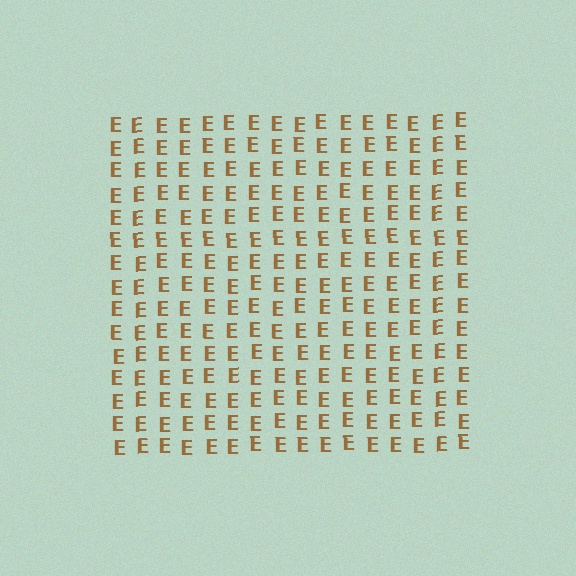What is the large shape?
The large shape is a square.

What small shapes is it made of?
It is made of small letter E's.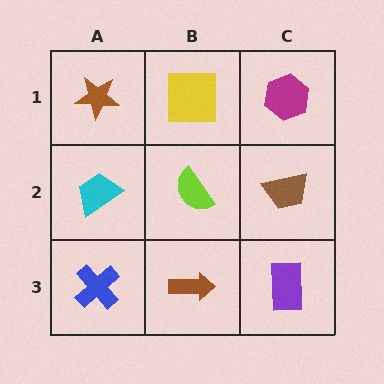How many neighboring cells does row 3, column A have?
2.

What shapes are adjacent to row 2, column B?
A yellow square (row 1, column B), a brown arrow (row 3, column B), a cyan trapezoid (row 2, column A), a brown trapezoid (row 2, column C).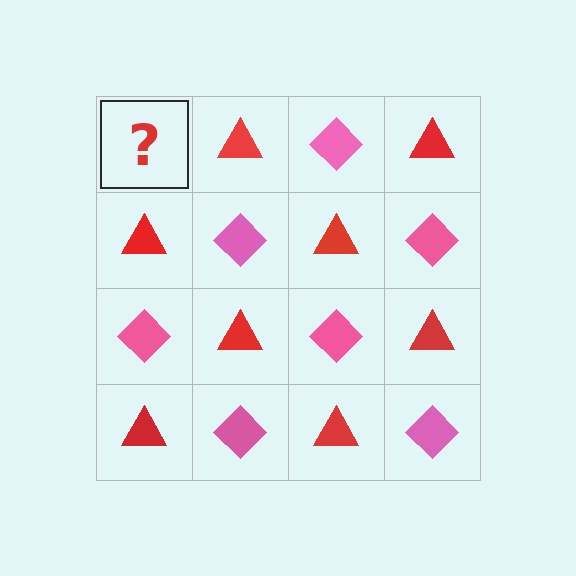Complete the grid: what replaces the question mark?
The question mark should be replaced with a pink diamond.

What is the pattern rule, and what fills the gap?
The rule is that it alternates pink diamond and red triangle in a checkerboard pattern. The gap should be filled with a pink diamond.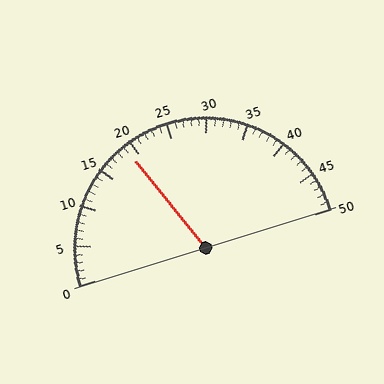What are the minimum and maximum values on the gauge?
The gauge ranges from 0 to 50.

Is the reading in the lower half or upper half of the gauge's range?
The reading is in the lower half of the range (0 to 50).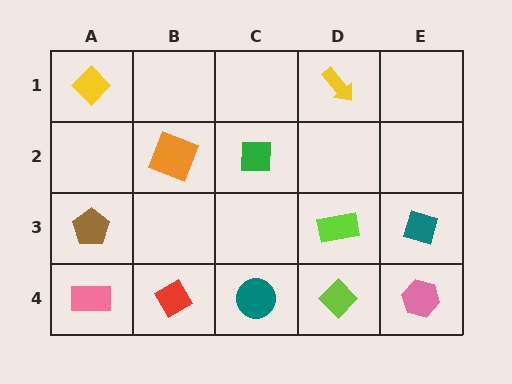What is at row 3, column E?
A teal diamond.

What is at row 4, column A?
A pink rectangle.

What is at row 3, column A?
A brown pentagon.